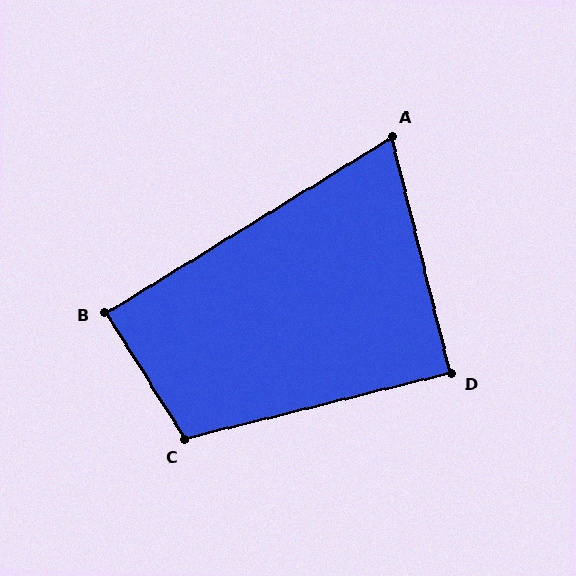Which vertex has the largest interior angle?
C, at approximately 108 degrees.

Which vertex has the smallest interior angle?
A, at approximately 72 degrees.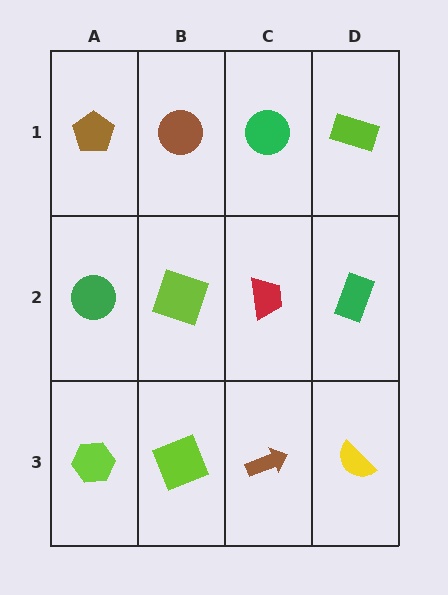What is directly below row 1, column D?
A green rectangle.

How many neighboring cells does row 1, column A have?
2.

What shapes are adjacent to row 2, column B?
A brown circle (row 1, column B), a lime square (row 3, column B), a green circle (row 2, column A), a red trapezoid (row 2, column C).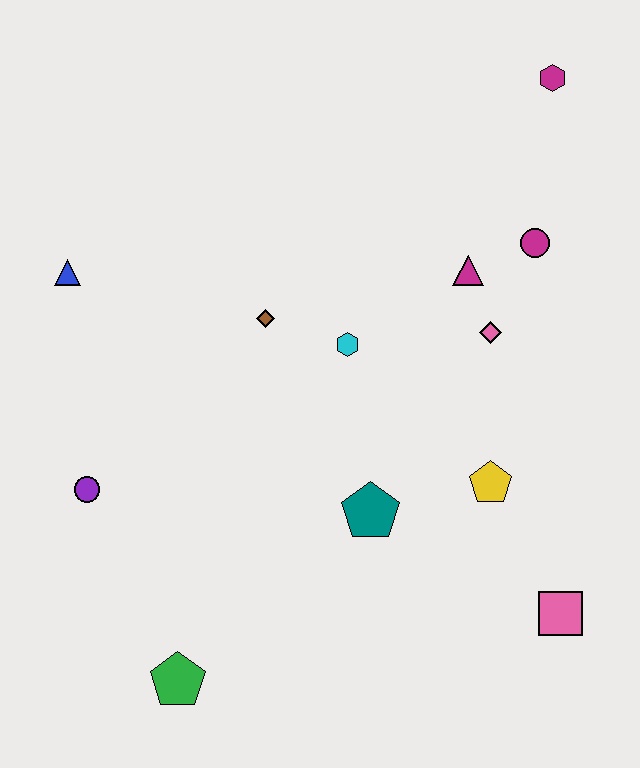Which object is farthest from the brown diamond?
The pink square is farthest from the brown diamond.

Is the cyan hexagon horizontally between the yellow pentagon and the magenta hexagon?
No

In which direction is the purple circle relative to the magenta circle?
The purple circle is to the left of the magenta circle.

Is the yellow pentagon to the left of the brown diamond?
No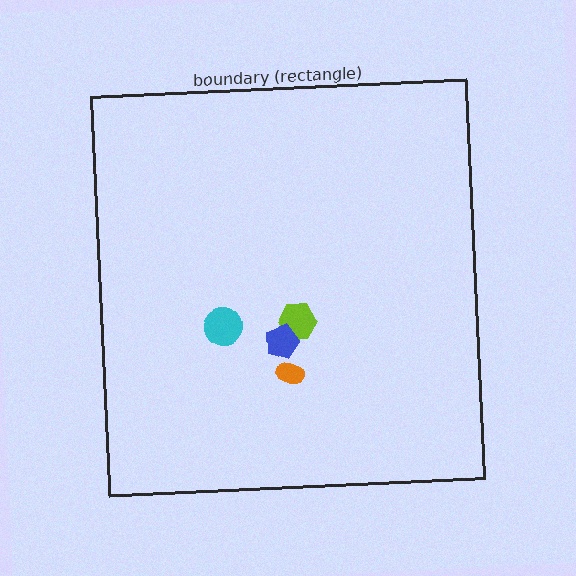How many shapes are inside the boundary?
4 inside, 0 outside.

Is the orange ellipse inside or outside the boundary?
Inside.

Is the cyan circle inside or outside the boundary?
Inside.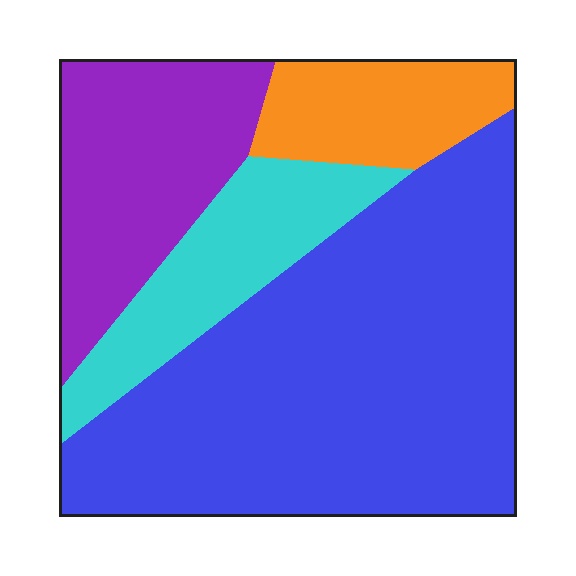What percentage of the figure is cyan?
Cyan takes up about one sixth (1/6) of the figure.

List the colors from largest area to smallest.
From largest to smallest: blue, purple, cyan, orange.